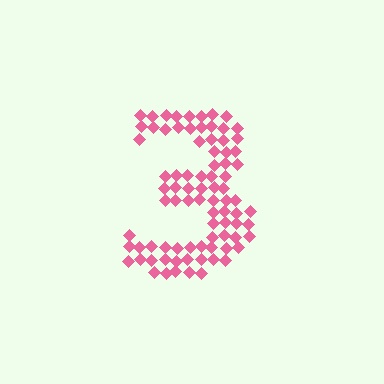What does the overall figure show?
The overall figure shows the digit 3.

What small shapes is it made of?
It is made of small diamonds.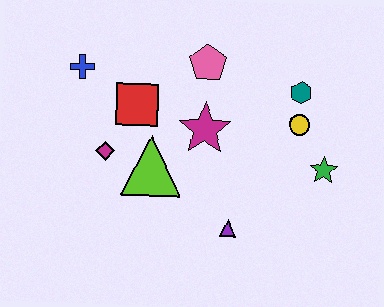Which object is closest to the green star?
The yellow circle is closest to the green star.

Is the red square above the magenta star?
Yes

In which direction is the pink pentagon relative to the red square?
The pink pentagon is to the right of the red square.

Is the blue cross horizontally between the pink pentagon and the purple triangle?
No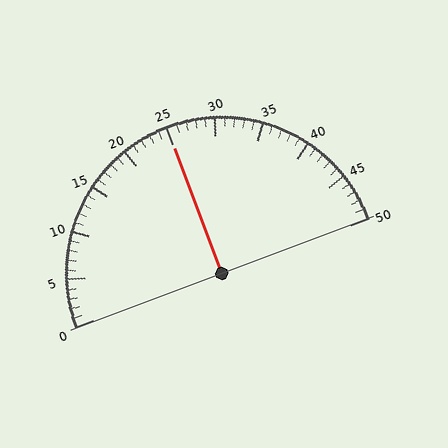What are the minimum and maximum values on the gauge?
The gauge ranges from 0 to 50.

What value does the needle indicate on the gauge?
The needle indicates approximately 25.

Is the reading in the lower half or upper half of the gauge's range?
The reading is in the upper half of the range (0 to 50).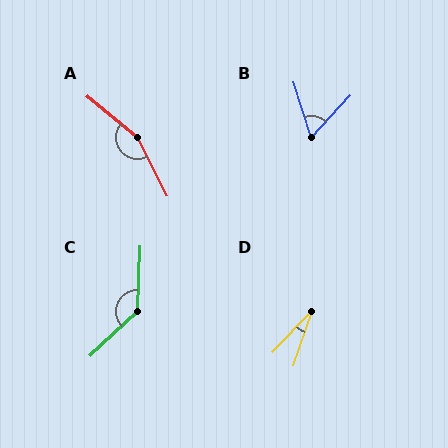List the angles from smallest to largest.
D (25°), B (60°), C (135°), A (156°).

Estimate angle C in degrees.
Approximately 135 degrees.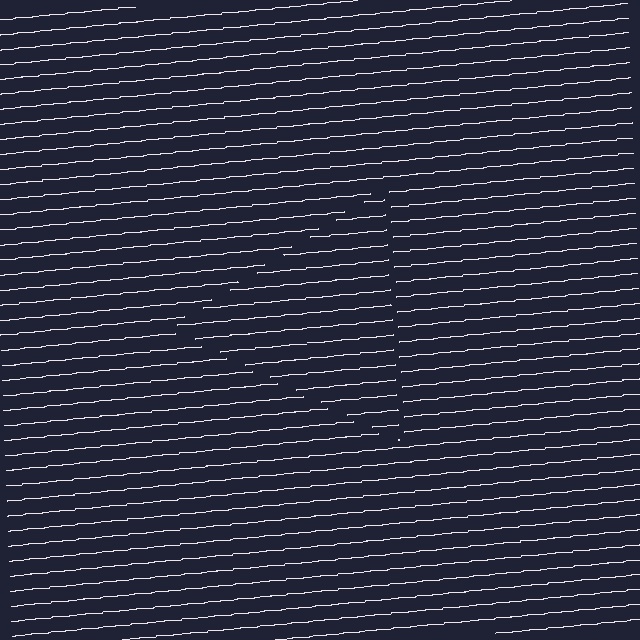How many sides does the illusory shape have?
3 sides — the line-ends trace a triangle.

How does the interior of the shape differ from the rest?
The interior of the shape contains the same grating, shifted by half a period — the contour is defined by the phase discontinuity where line-ends from the inner and outer gratings abut.